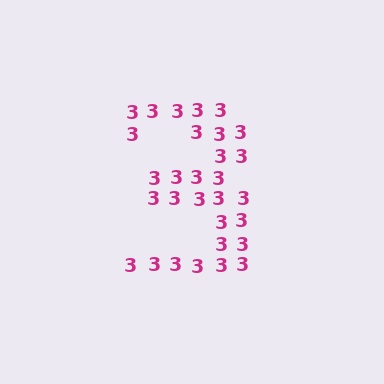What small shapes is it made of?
It is made of small digit 3's.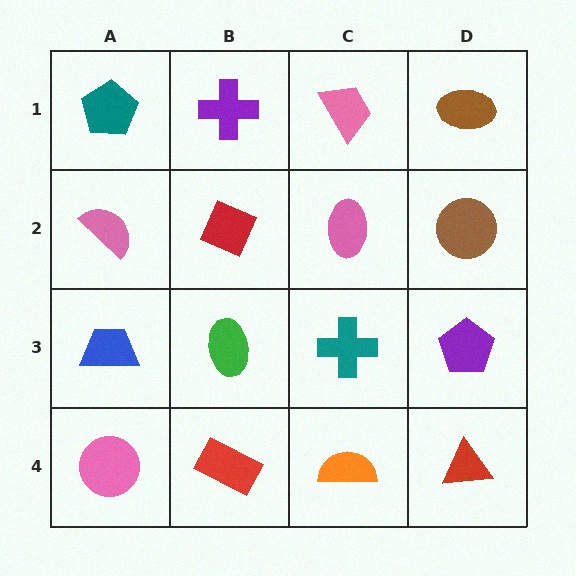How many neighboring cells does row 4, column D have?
2.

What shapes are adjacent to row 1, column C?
A pink ellipse (row 2, column C), a purple cross (row 1, column B), a brown ellipse (row 1, column D).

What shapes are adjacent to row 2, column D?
A brown ellipse (row 1, column D), a purple pentagon (row 3, column D), a pink ellipse (row 2, column C).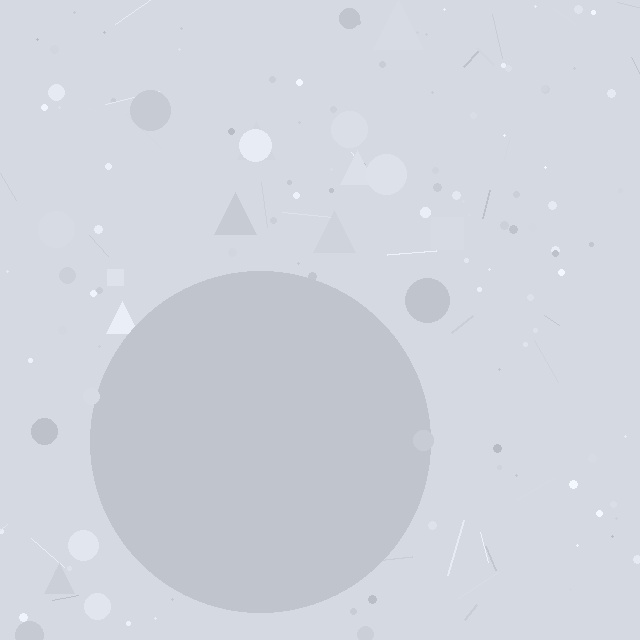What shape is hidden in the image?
A circle is hidden in the image.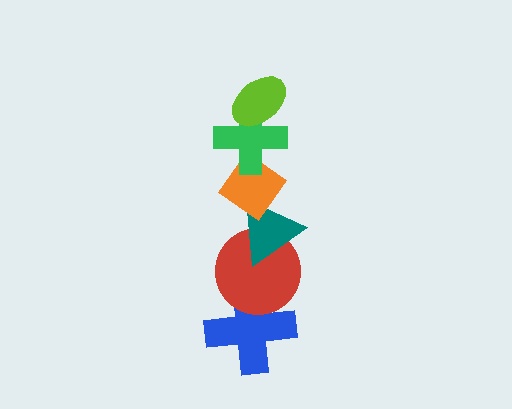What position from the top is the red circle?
The red circle is 5th from the top.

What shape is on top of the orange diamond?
The green cross is on top of the orange diamond.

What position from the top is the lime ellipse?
The lime ellipse is 1st from the top.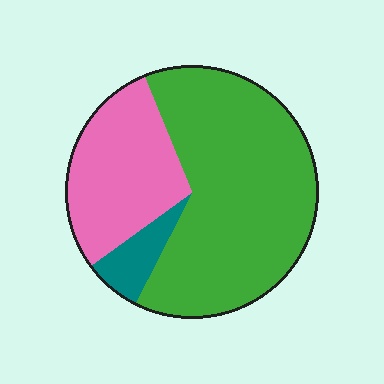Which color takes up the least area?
Teal, at roughly 5%.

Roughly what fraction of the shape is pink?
Pink covers 29% of the shape.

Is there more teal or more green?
Green.